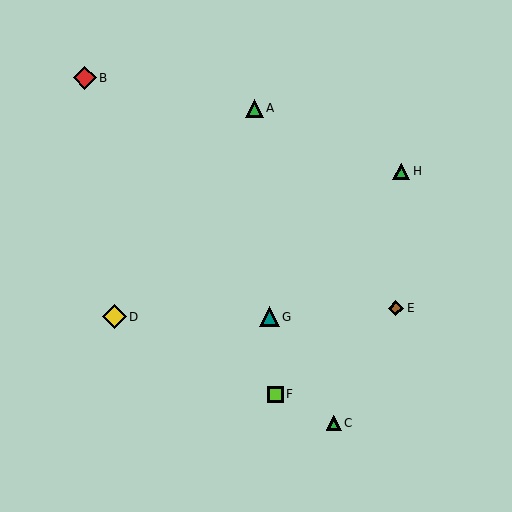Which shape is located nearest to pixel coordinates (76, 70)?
The red diamond (labeled B) at (85, 78) is nearest to that location.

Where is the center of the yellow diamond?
The center of the yellow diamond is at (115, 317).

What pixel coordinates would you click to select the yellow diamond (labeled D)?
Click at (115, 317) to select the yellow diamond D.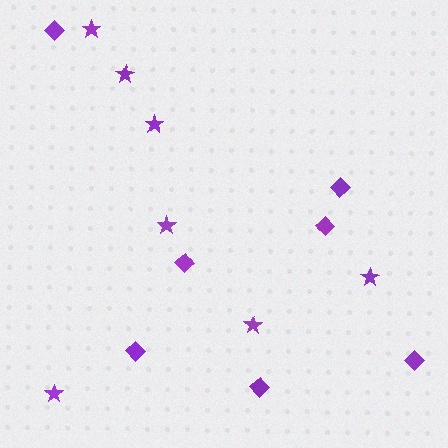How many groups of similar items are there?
There are 2 groups: one group of diamonds (7) and one group of stars (7).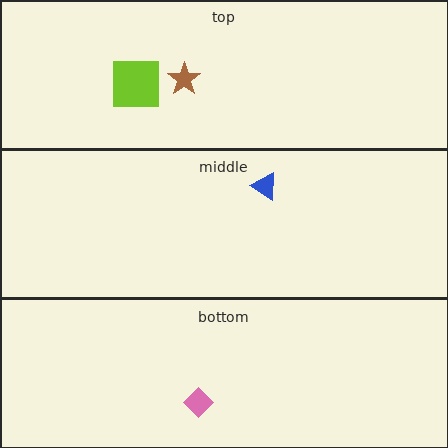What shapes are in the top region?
The brown star, the lime square.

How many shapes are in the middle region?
1.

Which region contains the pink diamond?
The bottom region.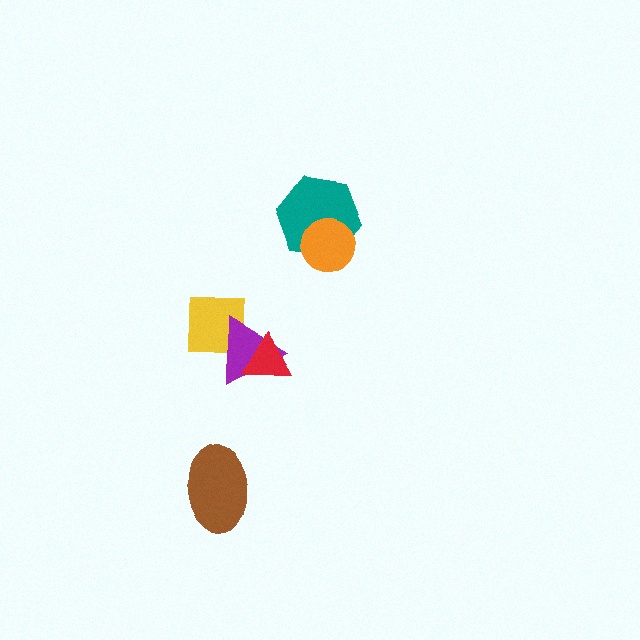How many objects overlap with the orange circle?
1 object overlaps with the orange circle.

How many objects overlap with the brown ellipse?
0 objects overlap with the brown ellipse.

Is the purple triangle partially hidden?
Yes, it is partially covered by another shape.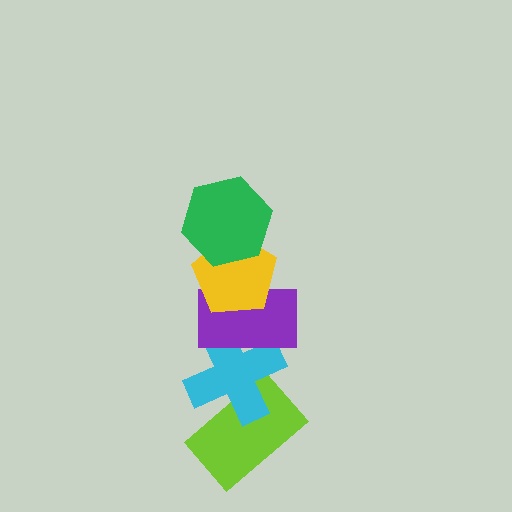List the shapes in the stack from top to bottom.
From top to bottom: the green hexagon, the yellow pentagon, the purple rectangle, the cyan cross, the lime rectangle.